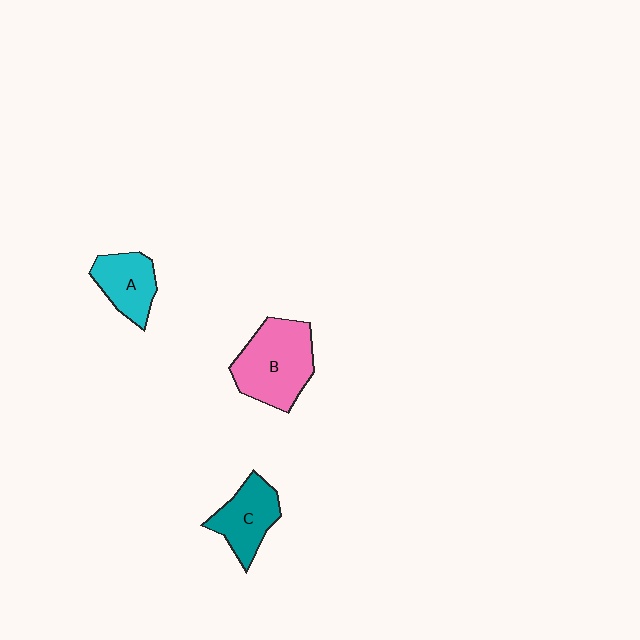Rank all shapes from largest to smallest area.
From largest to smallest: B (pink), C (teal), A (cyan).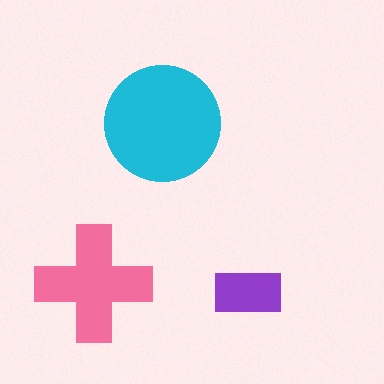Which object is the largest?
The cyan circle.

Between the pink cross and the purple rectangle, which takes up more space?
The pink cross.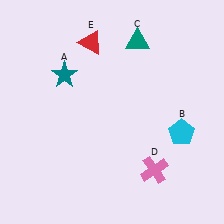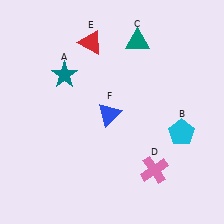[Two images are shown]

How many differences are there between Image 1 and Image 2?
There is 1 difference between the two images.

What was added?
A blue triangle (F) was added in Image 2.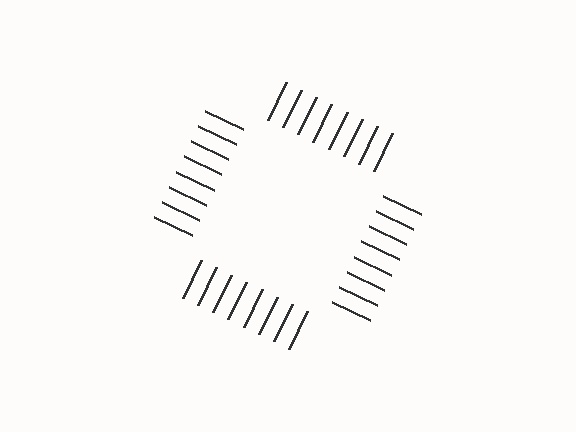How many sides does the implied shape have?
4 sides — the line-ends trace a square.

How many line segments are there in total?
32 — 8 along each of the 4 edges.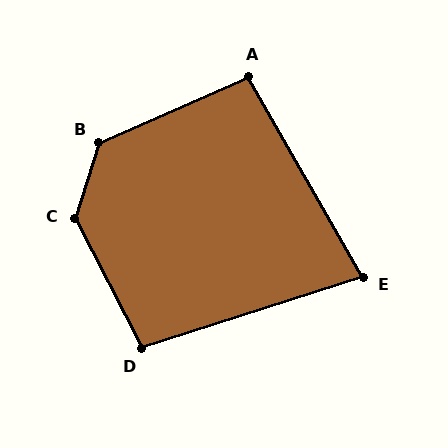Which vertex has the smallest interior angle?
E, at approximately 78 degrees.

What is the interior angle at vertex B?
Approximately 131 degrees (obtuse).